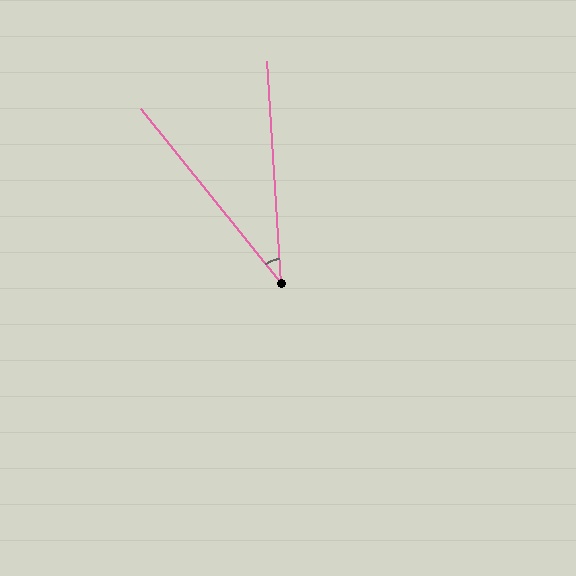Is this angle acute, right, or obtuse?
It is acute.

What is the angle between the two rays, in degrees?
Approximately 35 degrees.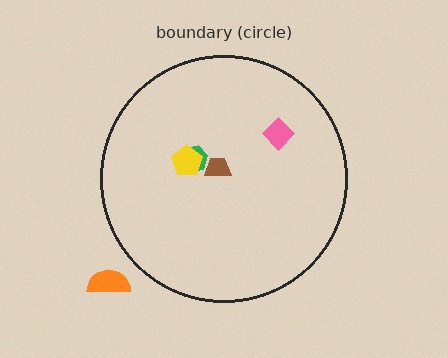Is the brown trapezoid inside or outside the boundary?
Inside.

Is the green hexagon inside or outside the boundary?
Inside.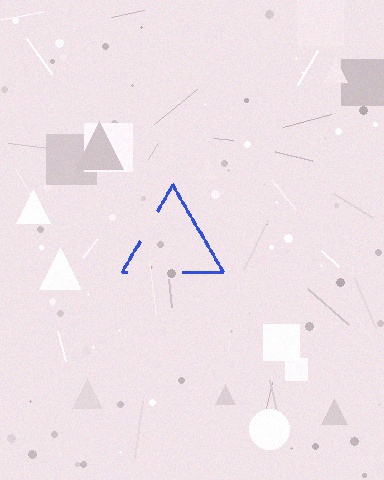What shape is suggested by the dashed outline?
The dashed outline suggests a triangle.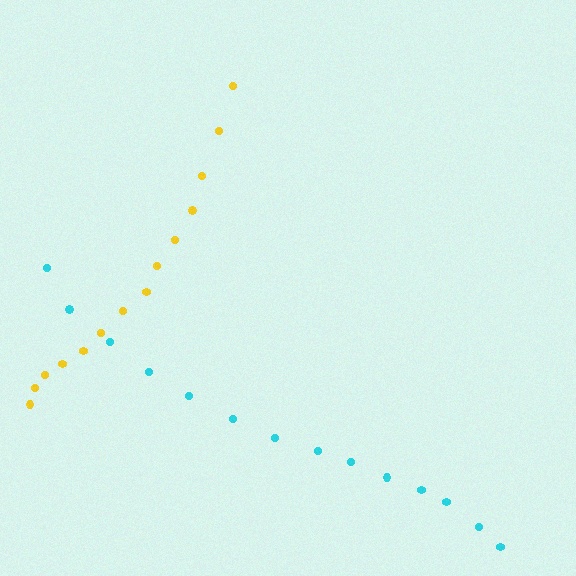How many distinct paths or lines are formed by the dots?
There are 2 distinct paths.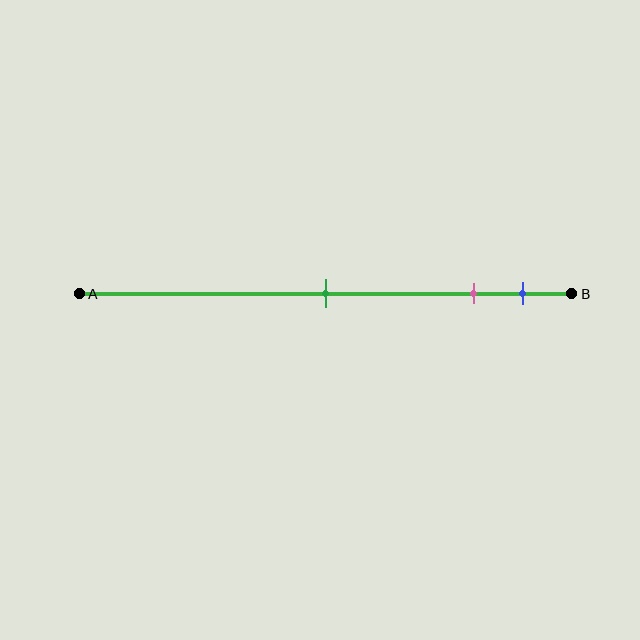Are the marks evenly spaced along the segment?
No, the marks are not evenly spaced.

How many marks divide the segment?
There are 3 marks dividing the segment.